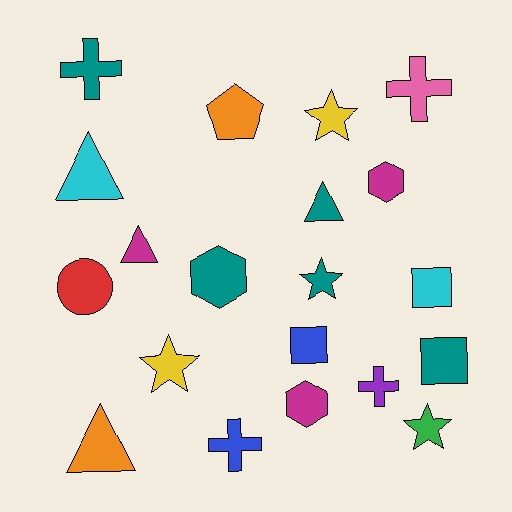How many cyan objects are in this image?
There are 2 cyan objects.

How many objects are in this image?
There are 20 objects.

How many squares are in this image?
There are 3 squares.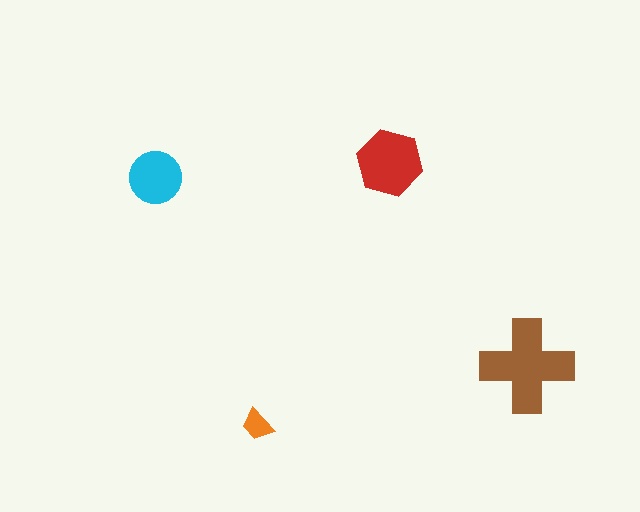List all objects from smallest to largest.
The orange trapezoid, the cyan circle, the red hexagon, the brown cross.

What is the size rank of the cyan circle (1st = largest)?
3rd.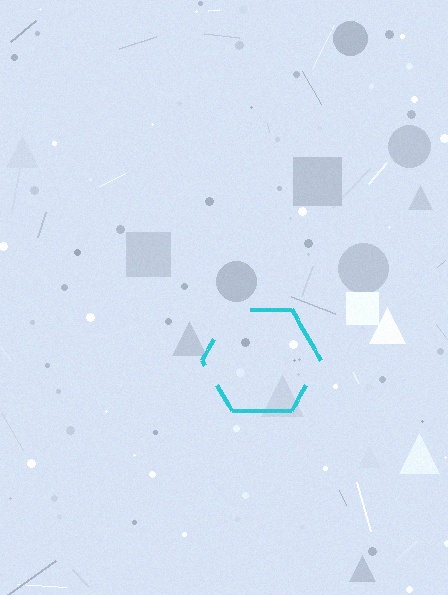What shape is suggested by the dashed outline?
The dashed outline suggests a hexagon.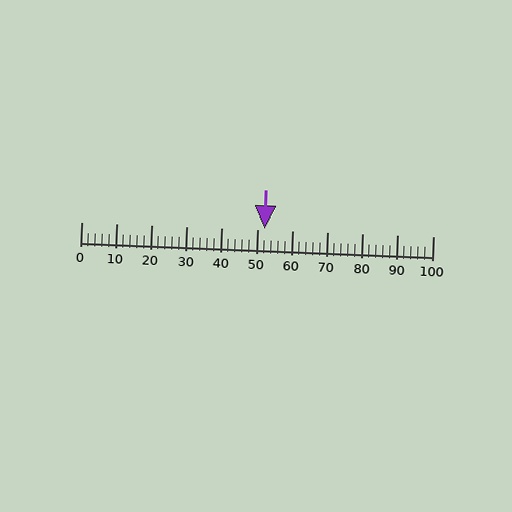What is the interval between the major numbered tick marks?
The major tick marks are spaced 10 units apart.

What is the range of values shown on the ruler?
The ruler shows values from 0 to 100.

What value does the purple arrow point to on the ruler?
The purple arrow points to approximately 52.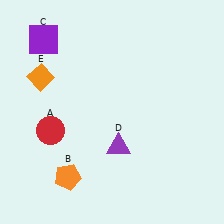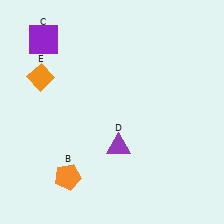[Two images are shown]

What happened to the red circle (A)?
The red circle (A) was removed in Image 2. It was in the bottom-left area of Image 1.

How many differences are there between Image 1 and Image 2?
There is 1 difference between the two images.